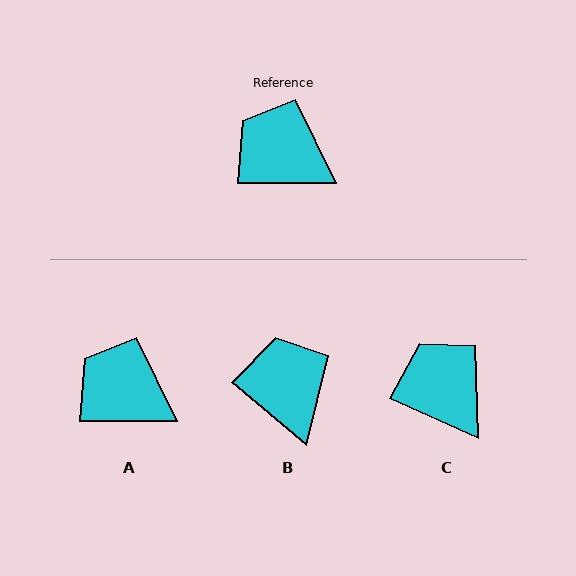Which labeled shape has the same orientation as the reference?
A.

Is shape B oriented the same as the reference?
No, it is off by about 40 degrees.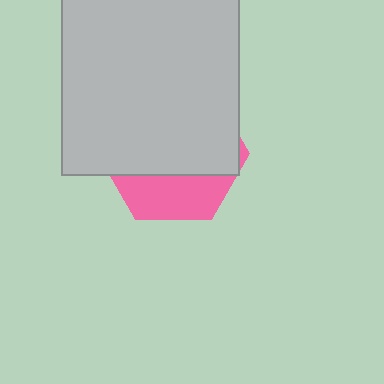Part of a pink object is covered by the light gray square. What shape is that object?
It is a hexagon.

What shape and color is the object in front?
The object in front is a light gray square.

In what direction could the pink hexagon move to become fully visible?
The pink hexagon could move down. That would shift it out from behind the light gray square entirely.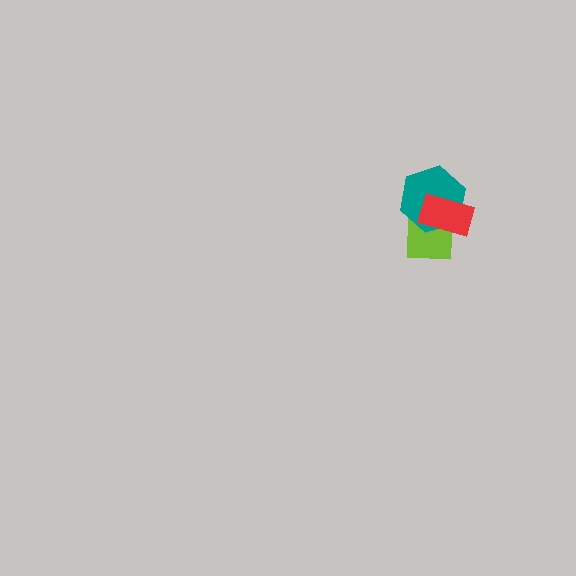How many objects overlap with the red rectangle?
2 objects overlap with the red rectangle.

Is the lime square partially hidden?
Yes, it is partially covered by another shape.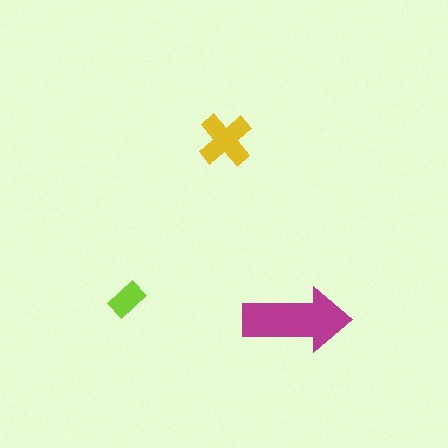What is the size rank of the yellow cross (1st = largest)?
2nd.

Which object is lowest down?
The magenta arrow is bottommost.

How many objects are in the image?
There are 3 objects in the image.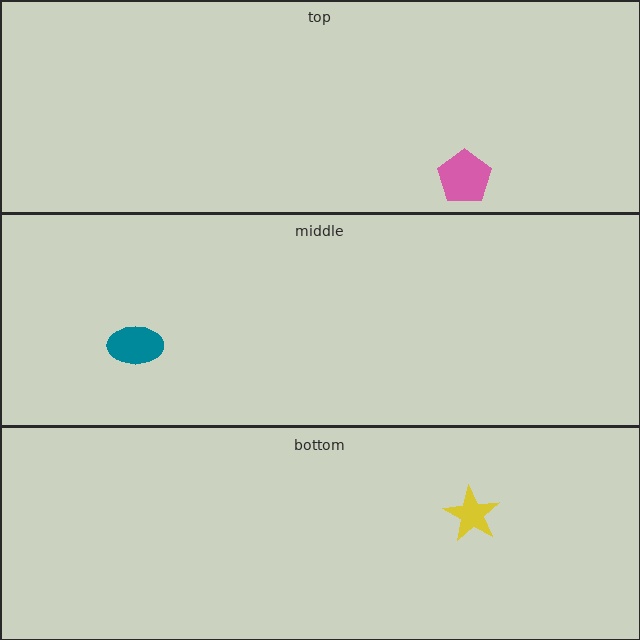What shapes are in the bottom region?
The yellow star.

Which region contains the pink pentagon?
The top region.